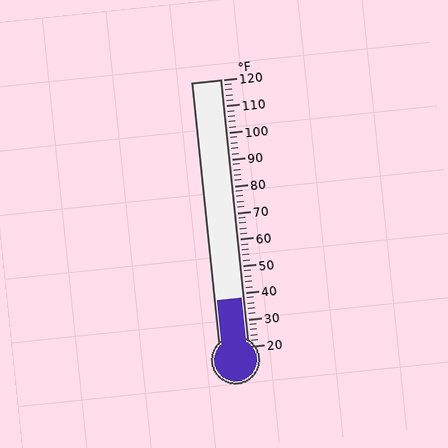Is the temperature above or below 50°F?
The temperature is below 50°F.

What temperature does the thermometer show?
The thermometer shows approximately 38°F.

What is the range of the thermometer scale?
The thermometer scale ranges from 20°F to 120°F.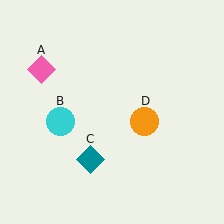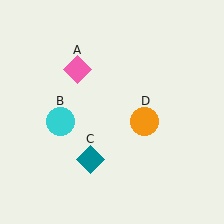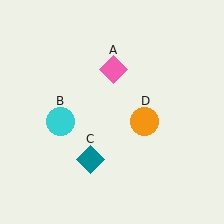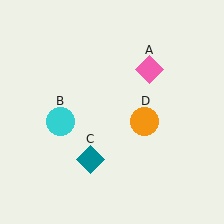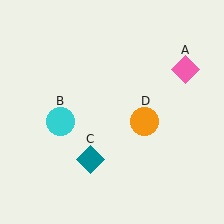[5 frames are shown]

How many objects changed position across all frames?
1 object changed position: pink diamond (object A).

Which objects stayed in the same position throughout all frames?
Cyan circle (object B) and teal diamond (object C) and orange circle (object D) remained stationary.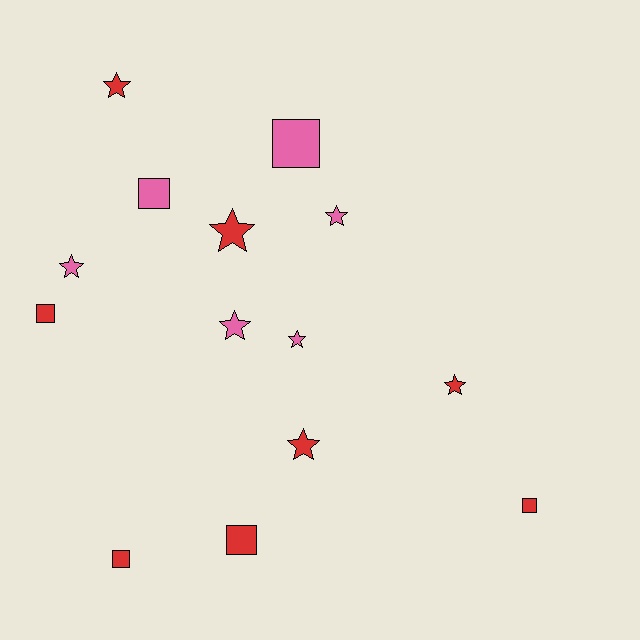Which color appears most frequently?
Red, with 8 objects.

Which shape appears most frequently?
Star, with 8 objects.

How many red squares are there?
There are 4 red squares.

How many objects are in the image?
There are 14 objects.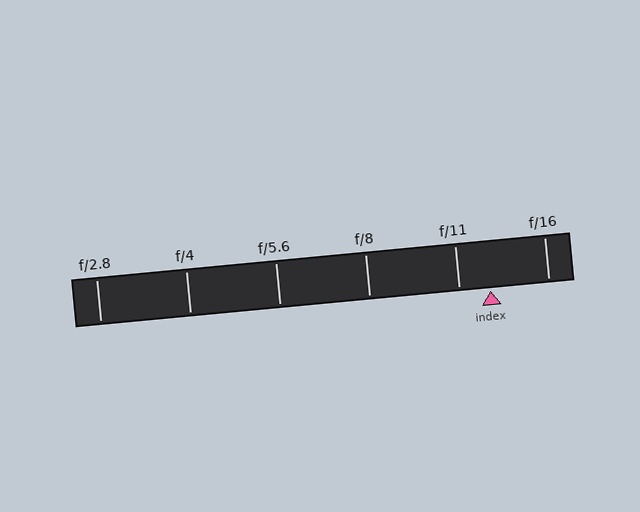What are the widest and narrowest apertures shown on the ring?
The widest aperture shown is f/2.8 and the narrowest is f/16.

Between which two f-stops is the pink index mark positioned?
The index mark is between f/11 and f/16.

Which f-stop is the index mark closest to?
The index mark is closest to f/11.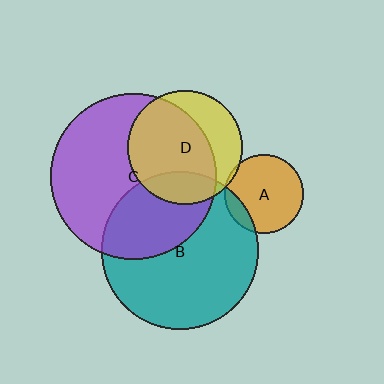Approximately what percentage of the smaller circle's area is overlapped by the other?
Approximately 70%.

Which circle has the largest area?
Circle C (purple).